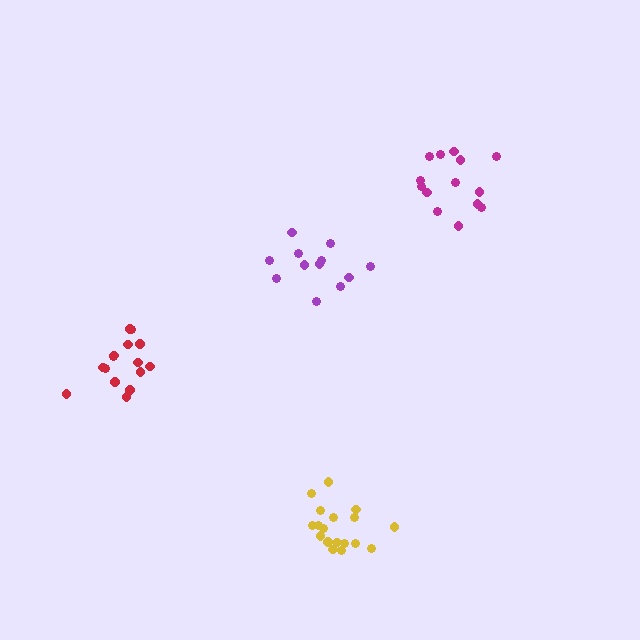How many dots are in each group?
Group 1: 15 dots, Group 2: 14 dots, Group 3: 12 dots, Group 4: 18 dots (59 total).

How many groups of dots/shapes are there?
There are 4 groups.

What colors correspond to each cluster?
The clusters are colored: red, magenta, purple, yellow.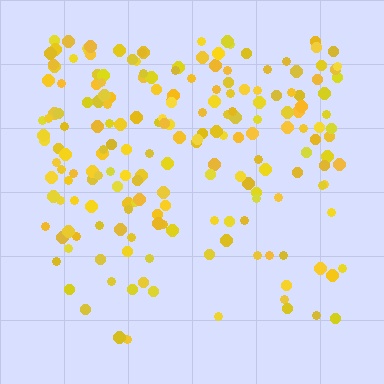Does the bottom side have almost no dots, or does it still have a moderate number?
Still a moderate number, just noticeably fewer than the top.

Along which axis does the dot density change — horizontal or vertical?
Vertical.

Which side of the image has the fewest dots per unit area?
The bottom.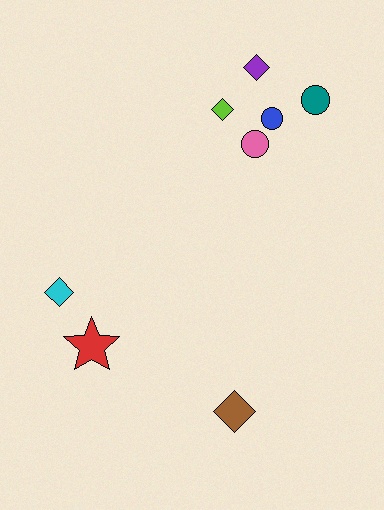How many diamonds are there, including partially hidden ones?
There are 4 diamonds.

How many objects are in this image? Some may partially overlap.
There are 8 objects.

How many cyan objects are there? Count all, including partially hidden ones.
There is 1 cyan object.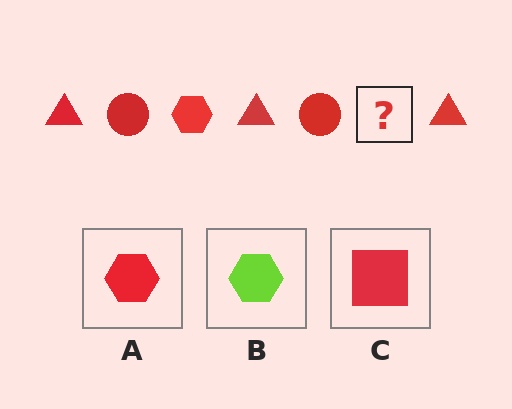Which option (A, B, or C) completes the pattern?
A.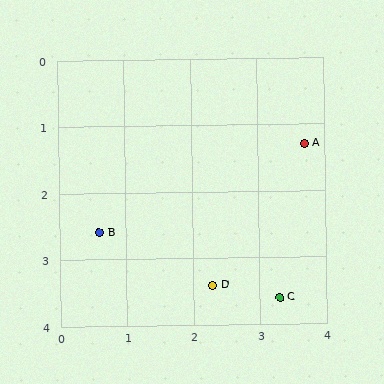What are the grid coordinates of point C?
Point C is at approximately (3.3, 3.6).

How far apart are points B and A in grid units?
Points B and A are about 3.4 grid units apart.